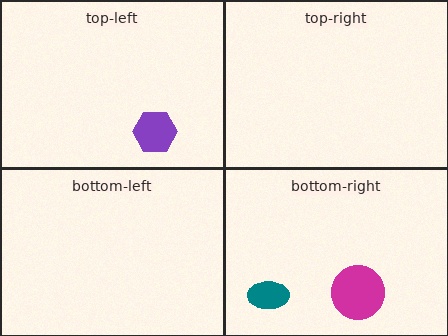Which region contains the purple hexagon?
The top-left region.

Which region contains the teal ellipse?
The bottom-right region.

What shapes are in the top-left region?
The purple hexagon.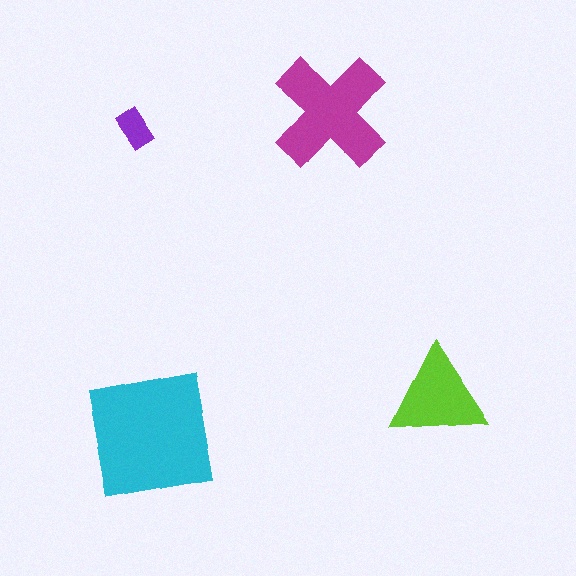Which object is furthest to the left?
The purple rectangle is leftmost.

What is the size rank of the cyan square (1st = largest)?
1st.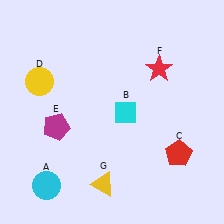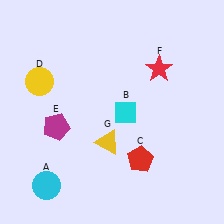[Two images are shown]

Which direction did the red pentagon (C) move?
The red pentagon (C) moved left.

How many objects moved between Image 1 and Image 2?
2 objects moved between the two images.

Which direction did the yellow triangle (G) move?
The yellow triangle (G) moved up.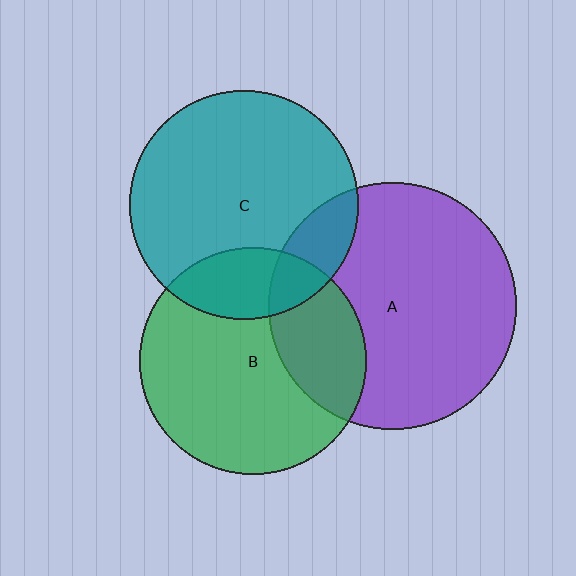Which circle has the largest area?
Circle A (purple).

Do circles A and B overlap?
Yes.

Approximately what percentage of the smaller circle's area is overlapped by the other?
Approximately 30%.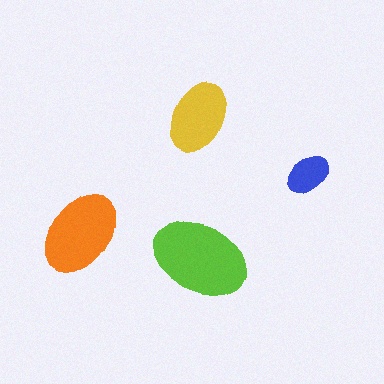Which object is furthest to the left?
The orange ellipse is leftmost.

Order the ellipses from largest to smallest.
the lime one, the orange one, the yellow one, the blue one.